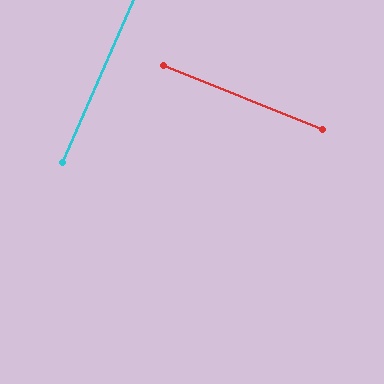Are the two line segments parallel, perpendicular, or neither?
Perpendicular — they meet at approximately 89°.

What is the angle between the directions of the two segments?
Approximately 89 degrees.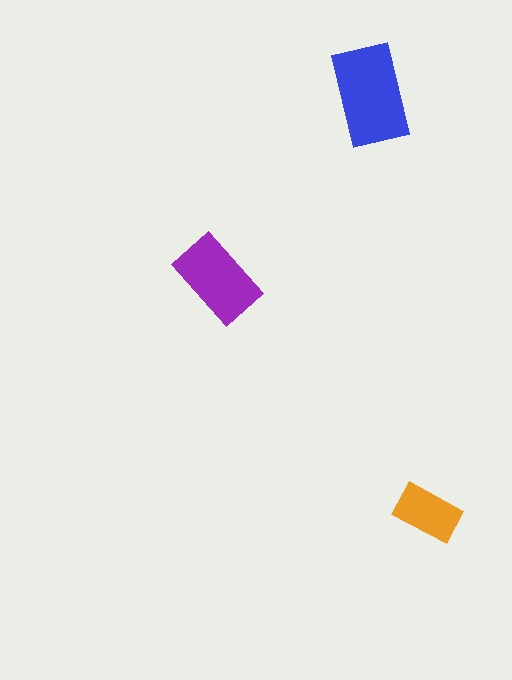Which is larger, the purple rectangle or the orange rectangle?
The purple one.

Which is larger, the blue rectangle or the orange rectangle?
The blue one.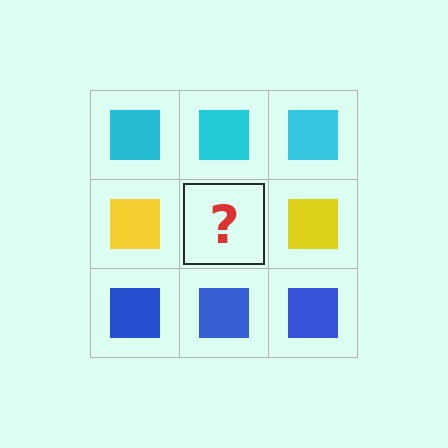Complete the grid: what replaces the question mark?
The question mark should be replaced with a yellow square.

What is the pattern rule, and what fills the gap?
The rule is that each row has a consistent color. The gap should be filled with a yellow square.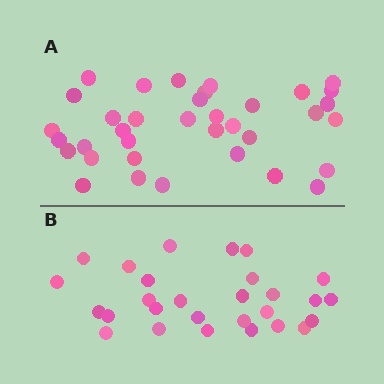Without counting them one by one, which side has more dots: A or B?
Region A (the top region) has more dots.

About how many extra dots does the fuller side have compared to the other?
Region A has roughly 8 or so more dots than region B.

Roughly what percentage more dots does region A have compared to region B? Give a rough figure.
About 30% more.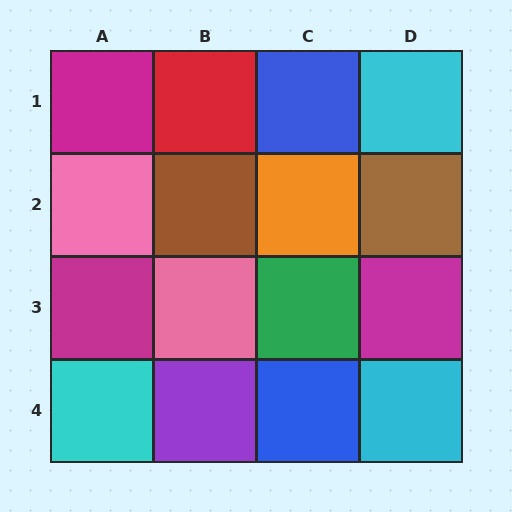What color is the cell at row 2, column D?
Brown.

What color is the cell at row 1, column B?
Red.